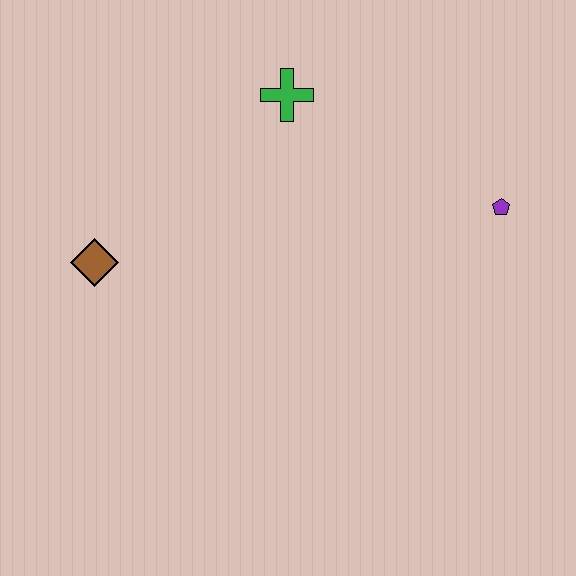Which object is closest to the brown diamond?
The green cross is closest to the brown diamond.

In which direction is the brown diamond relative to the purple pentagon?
The brown diamond is to the left of the purple pentagon.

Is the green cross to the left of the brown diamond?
No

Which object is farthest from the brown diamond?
The purple pentagon is farthest from the brown diamond.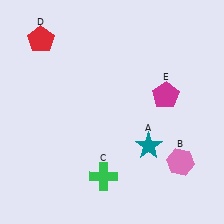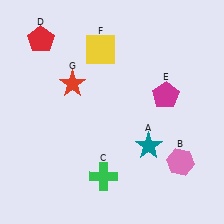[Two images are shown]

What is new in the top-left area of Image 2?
A red star (G) was added in the top-left area of Image 2.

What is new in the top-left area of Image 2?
A yellow square (F) was added in the top-left area of Image 2.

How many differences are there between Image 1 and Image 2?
There are 2 differences between the two images.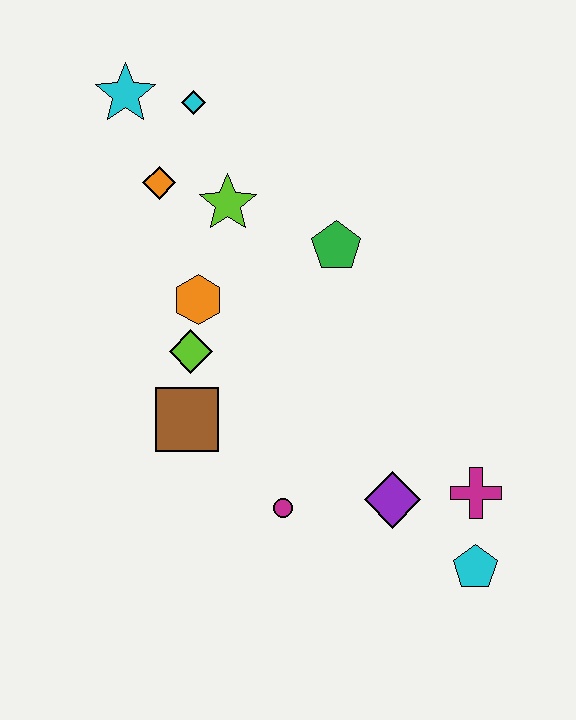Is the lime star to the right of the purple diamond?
No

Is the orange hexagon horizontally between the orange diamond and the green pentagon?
Yes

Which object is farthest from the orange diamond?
The cyan pentagon is farthest from the orange diamond.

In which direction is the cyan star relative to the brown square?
The cyan star is above the brown square.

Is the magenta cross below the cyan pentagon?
No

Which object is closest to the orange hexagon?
The lime diamond is closest to the orange hexagon.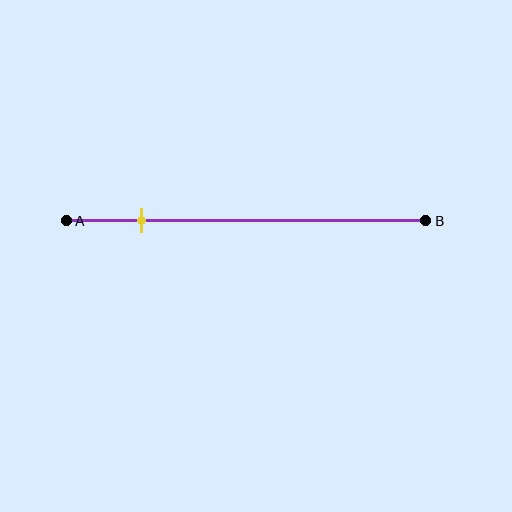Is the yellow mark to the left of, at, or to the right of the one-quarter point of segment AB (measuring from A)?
The yellow mark is to the left of the one-quarter point of segment AB.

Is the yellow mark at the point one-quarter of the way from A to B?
No, the mark is at about 20% from A, not at the 25% one-quarter point.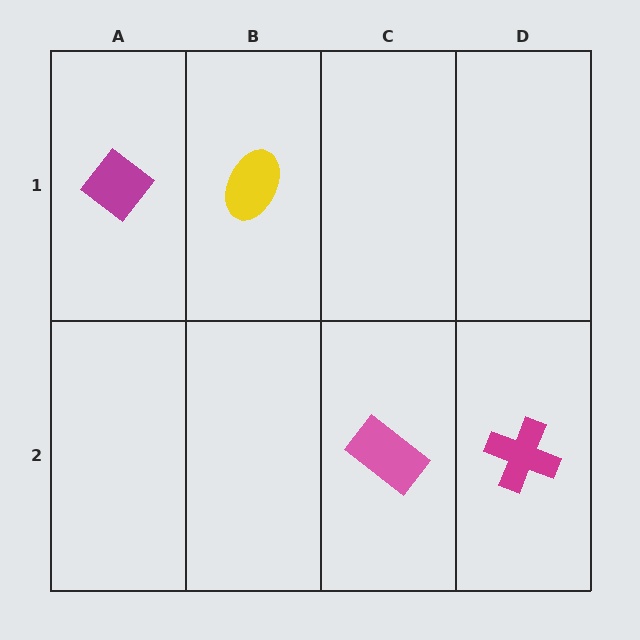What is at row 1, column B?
A yellow ellipse.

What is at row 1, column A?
A magenta diamond.